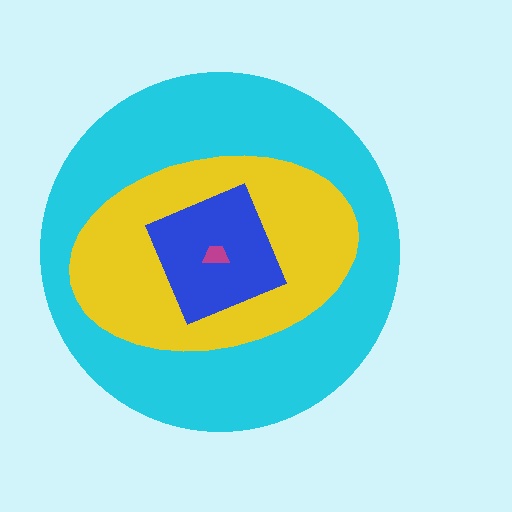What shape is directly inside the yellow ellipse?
The blue square.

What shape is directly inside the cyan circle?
The yellow ellipse.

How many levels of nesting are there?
4.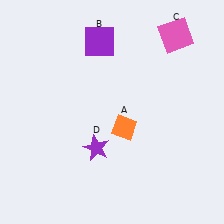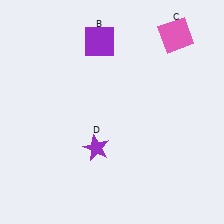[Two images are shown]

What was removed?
The orange diamond (A) was removed in Image 2.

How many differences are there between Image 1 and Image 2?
There is 1 difference between the two images.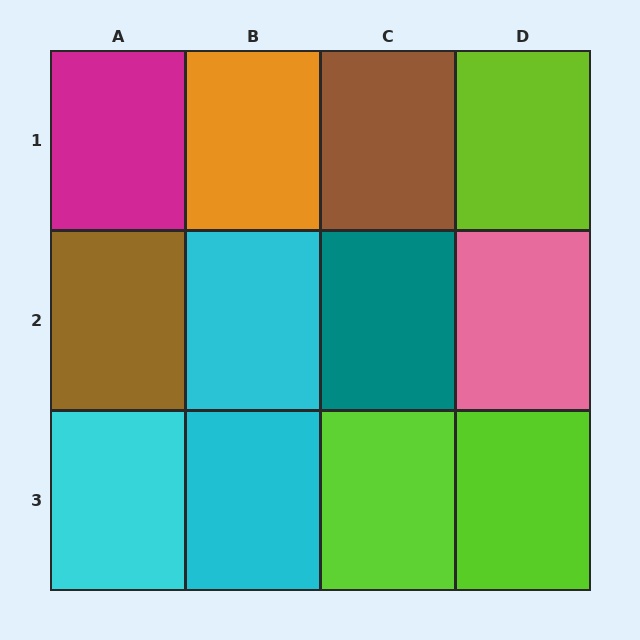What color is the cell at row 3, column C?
Lime.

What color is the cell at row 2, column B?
Cyan.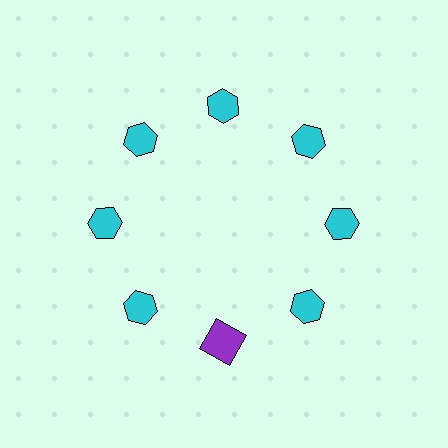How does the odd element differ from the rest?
It differs in both color (purple instead of cyan) and shape (square instead of hexagon).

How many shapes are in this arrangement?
There are 8 shapes arranged in a ring pattern.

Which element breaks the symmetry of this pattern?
The purple square at roughly the 6 o'clock position breaks the symmetry. All other shapes are cyan hexagons.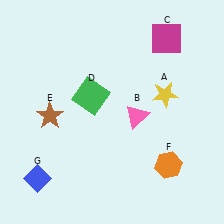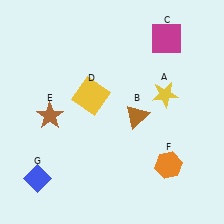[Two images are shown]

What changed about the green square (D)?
In Image 1, D is green. In Image 2, it changed to yellow.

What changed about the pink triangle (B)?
In Image 1, B is pink. In Image 2, it changed to brown.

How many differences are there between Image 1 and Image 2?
There are 2 differences between the two images.